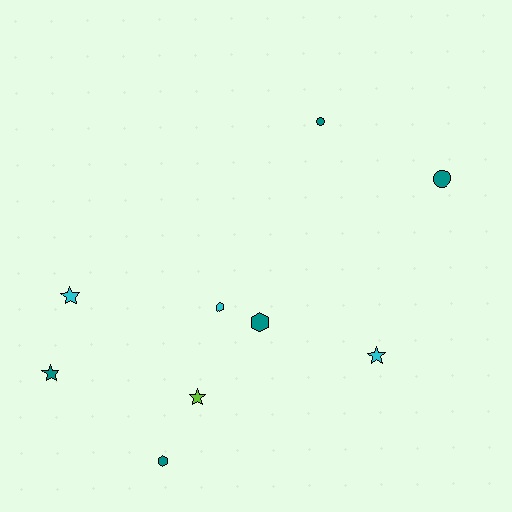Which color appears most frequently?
Teal, with 5 objects.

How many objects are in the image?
There are 9 objects.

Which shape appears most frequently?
Star, with 4 objects.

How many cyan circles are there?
There are no cyan circles.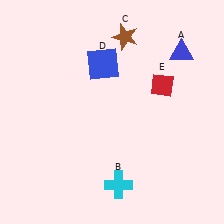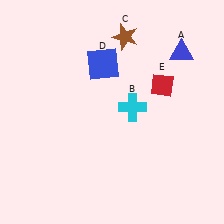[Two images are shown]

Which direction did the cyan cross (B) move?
The cyan cross (B) moved up.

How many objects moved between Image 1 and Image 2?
1 object moved between the two images.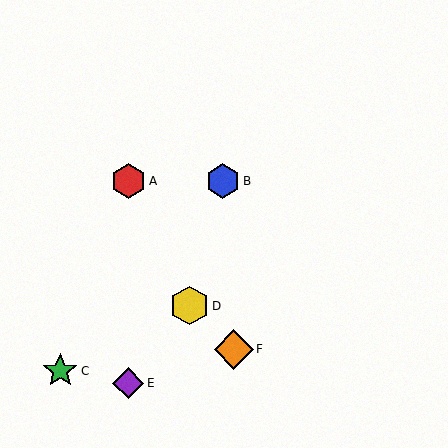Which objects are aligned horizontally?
Objects A, B are aligned horizontally.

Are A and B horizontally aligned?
Yes, both are at y≈181.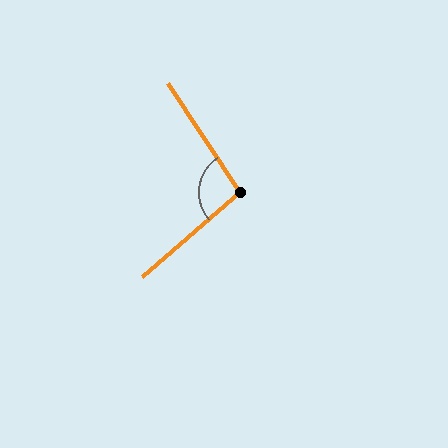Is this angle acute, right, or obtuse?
It is obtuse.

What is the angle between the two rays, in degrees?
Approximately 98 degrees.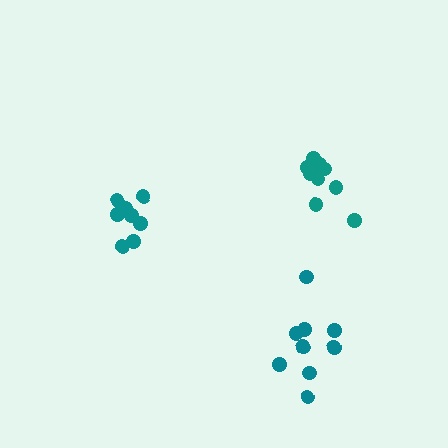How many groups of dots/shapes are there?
There are 3 groups.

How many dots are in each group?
Group 1: 8 dots, Group 2: 10 dots, Group 3: 9 dots (27 total).